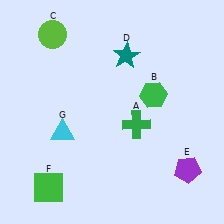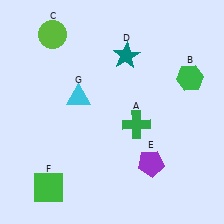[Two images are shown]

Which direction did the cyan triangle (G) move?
The cyan triangle (G) moved up.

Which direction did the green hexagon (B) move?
The green hexagon (B) moved right.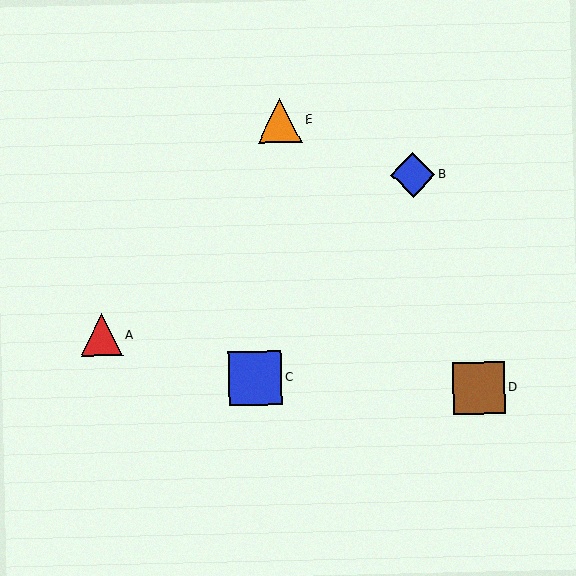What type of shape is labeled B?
Shape B is a blue diamond.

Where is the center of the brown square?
The center of the brown square is at (479, 388).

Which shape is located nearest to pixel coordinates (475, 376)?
The brown square (labeled D) at (479, 388) is nearest to that location.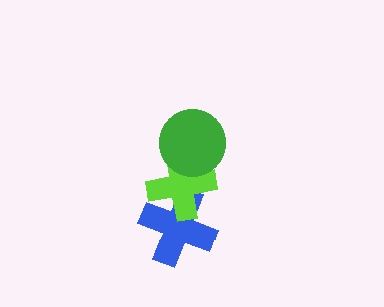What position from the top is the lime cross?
The lime cross is 2nd from the top.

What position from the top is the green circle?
The green circle is 1st from the top.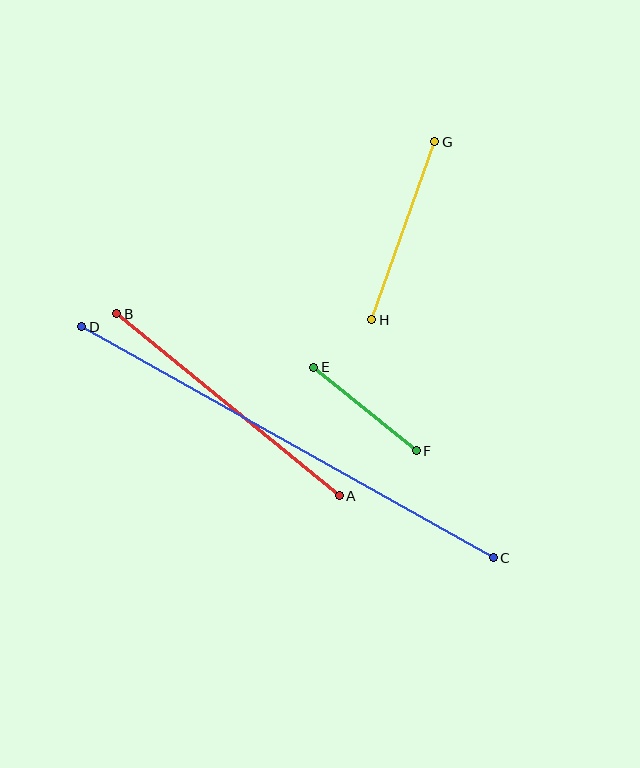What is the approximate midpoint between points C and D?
The midpoint is at approximately (287, 442) pixels.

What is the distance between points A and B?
The distance is approximately 288 pixels.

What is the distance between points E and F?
The distance is approximately 132 pixels.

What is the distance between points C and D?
The distance is approximately 472 pixels.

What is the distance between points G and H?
The distance is approximately 189 pixels.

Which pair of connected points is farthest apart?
Points C and D are farthest apart.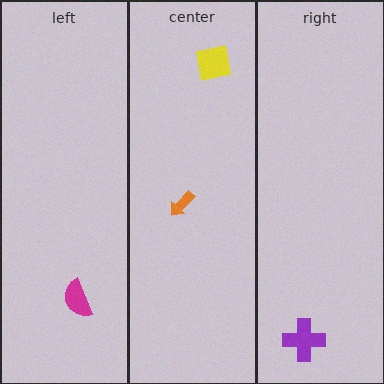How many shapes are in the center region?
2.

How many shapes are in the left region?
1.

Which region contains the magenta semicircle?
The left region.